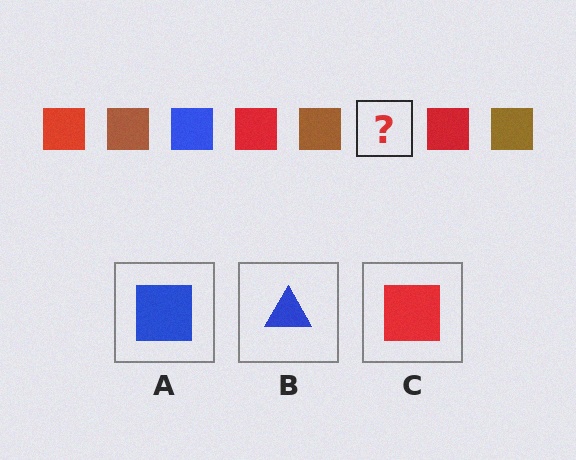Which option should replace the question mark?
Option A.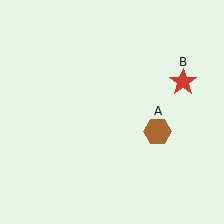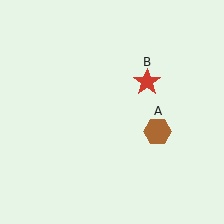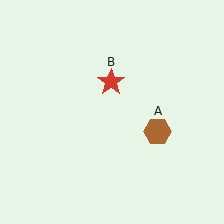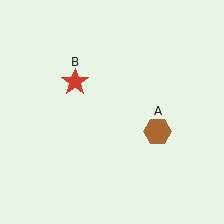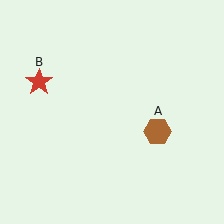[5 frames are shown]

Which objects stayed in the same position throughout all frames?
Brown hexagon (object A) remained stationary.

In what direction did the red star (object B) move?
The red star (object B) moved left.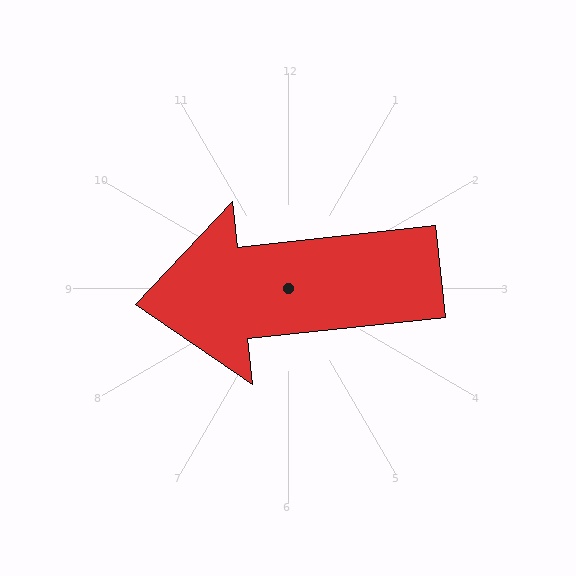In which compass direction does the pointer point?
West.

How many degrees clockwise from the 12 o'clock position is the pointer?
Approximately 264 degrees.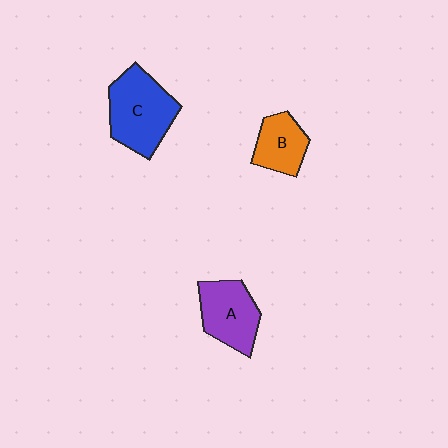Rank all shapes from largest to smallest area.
From largest to smallest: C (blue), A (purple), B (orange).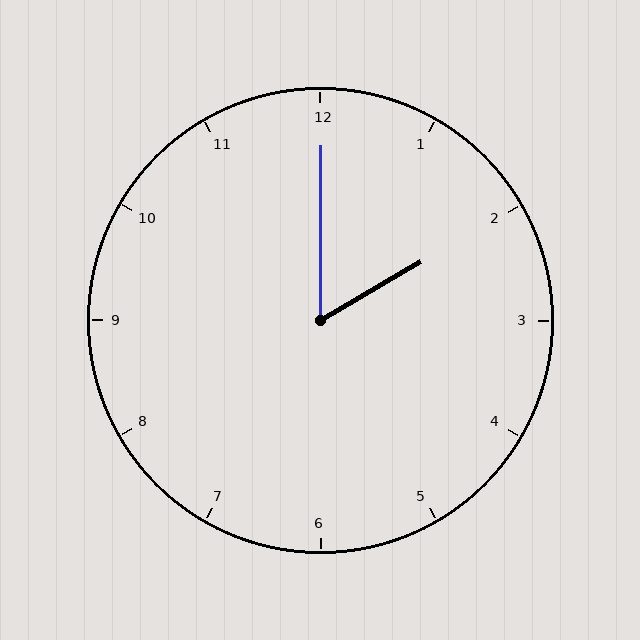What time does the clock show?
2:00.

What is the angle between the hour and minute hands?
Approximately 60 degrees.